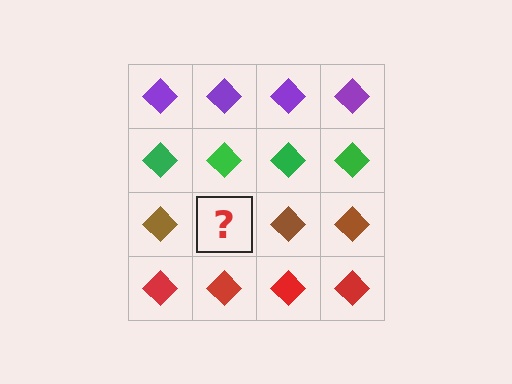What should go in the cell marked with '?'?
The missing cell should contain a brown diamond.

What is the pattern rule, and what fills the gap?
The rule is that each row has a consistent color. The gap should be filled with a brown diamond.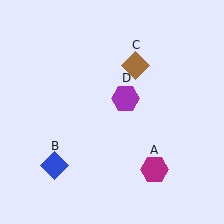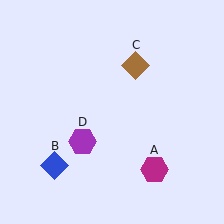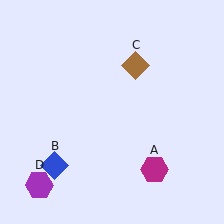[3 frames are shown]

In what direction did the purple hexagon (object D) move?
The purple hexagon (object D) moved down and to the left.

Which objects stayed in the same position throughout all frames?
Magenta hexagon (object A) and blue diamond (object B) and brown diamond (object C) remained stationary.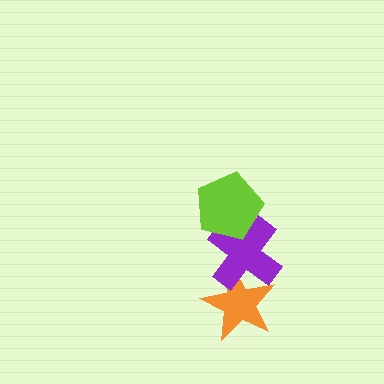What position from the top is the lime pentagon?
The lime pentagon is 1st from the top.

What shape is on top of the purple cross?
The lime pentagon is on top of the purple cross.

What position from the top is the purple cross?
The purple cross is 2nd from the top.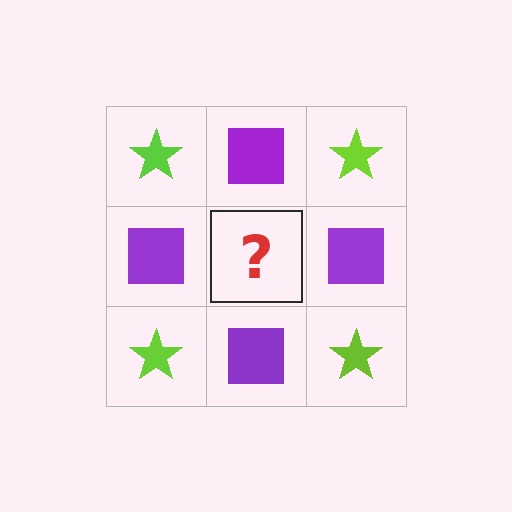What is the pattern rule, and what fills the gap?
The rule is that it alternates lime star and purple square in a checkerboard pattern. The gap should be filled with a lime star.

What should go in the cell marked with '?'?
The missing cell should contain a lime star.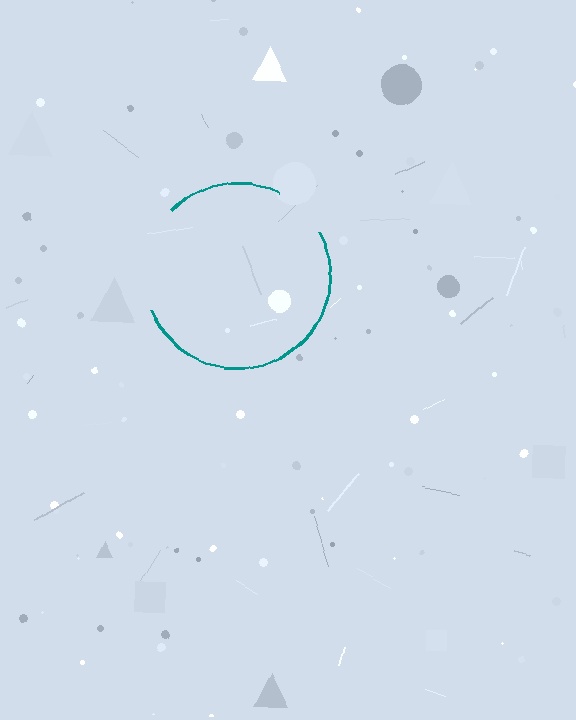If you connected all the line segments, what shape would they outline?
They would outline a circle.